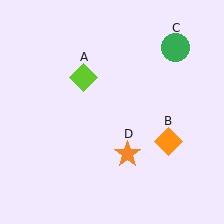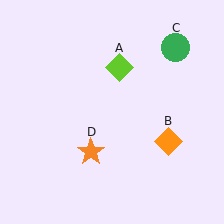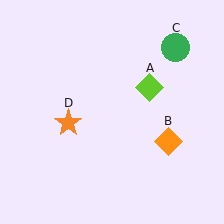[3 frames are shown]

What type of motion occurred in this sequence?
The lime diamond (object A), orange star (object D) rotated clockwise around the center of the scene.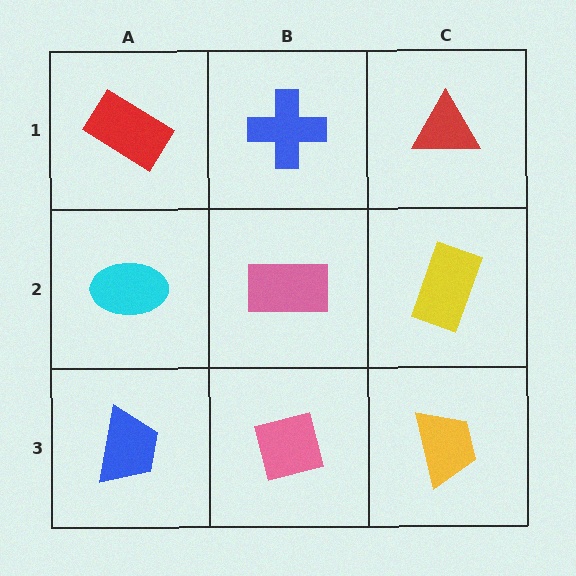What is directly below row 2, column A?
A blue trapezoid.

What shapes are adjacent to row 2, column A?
A red rectangle (row 1, column A), a blue trapezoid (row 3, column A), a pink rectangle (row 2, column B).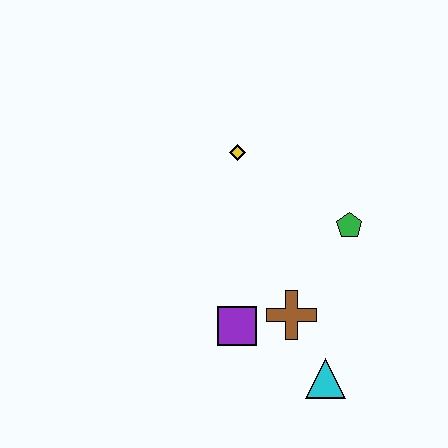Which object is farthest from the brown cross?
The yellow diamond is farthest from the brown cross.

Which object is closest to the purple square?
The brown cross is closest to the purple square.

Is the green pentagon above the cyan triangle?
Yes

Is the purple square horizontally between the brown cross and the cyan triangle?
No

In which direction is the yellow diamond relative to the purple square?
The yellow diamond is above the purple square.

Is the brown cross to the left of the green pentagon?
Yes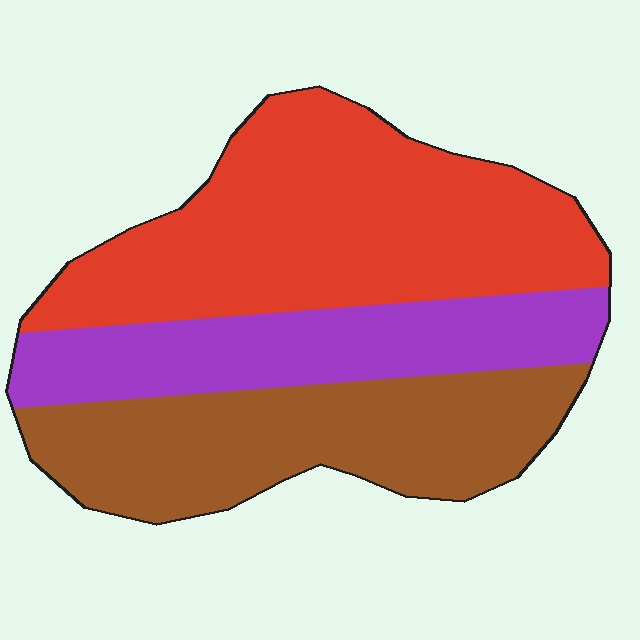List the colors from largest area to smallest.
From largest to smallest: red, brown, purple.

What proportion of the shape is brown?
Brown covers roughly 30% of the shape.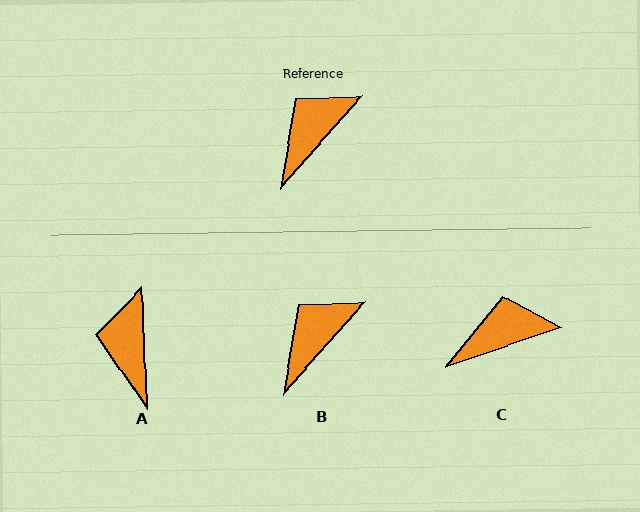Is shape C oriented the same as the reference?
No, it is off by about 30 degrees.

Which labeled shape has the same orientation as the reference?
B.